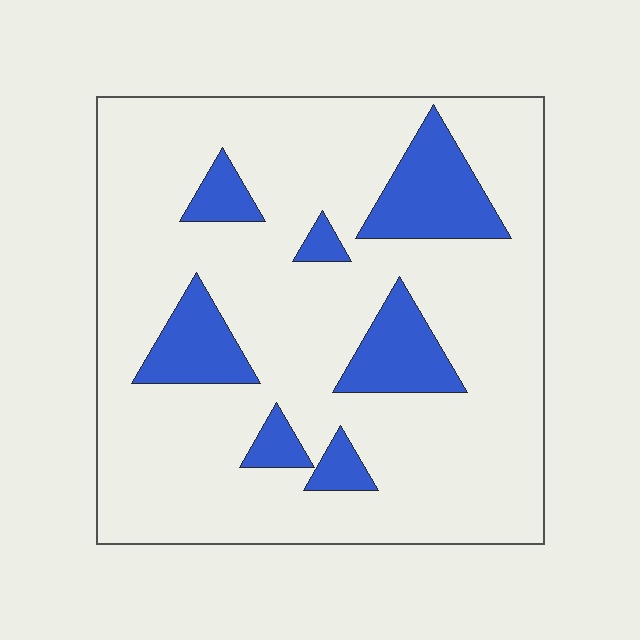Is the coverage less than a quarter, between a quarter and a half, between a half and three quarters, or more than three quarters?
Less than a quarter.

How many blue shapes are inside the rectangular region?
7.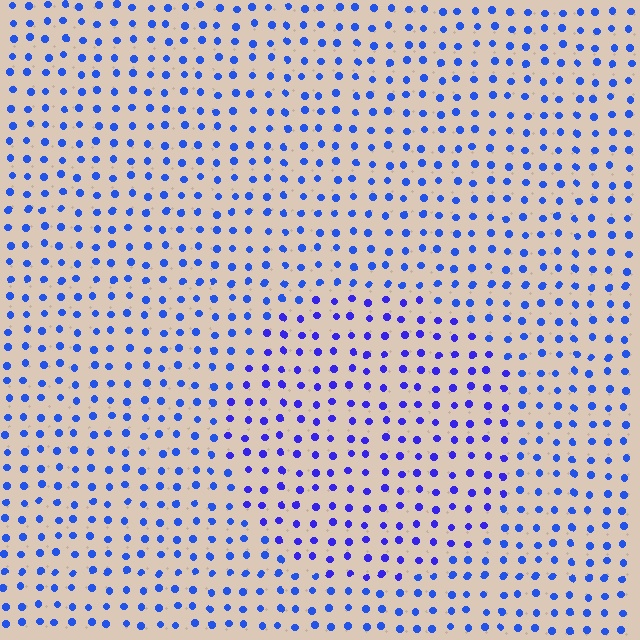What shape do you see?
I see a circle.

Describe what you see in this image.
The image is filled with small blue elements in a uniform arrangement. A circle-shaped region is visible where the elements are tinted to a slightly different hue, forming a subtle color boundary.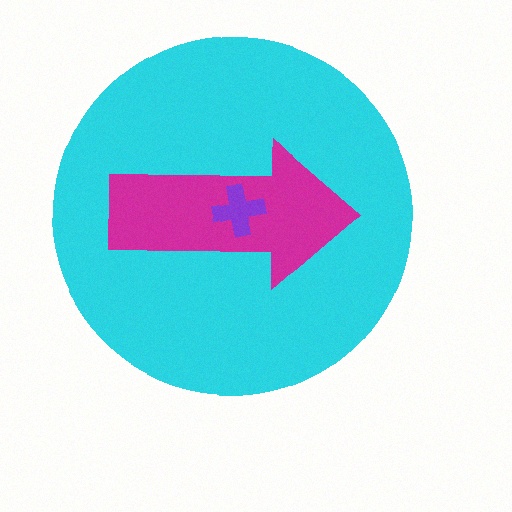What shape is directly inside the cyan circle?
The magenta arrow.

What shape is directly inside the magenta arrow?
The purple cross.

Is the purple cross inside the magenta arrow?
Yes.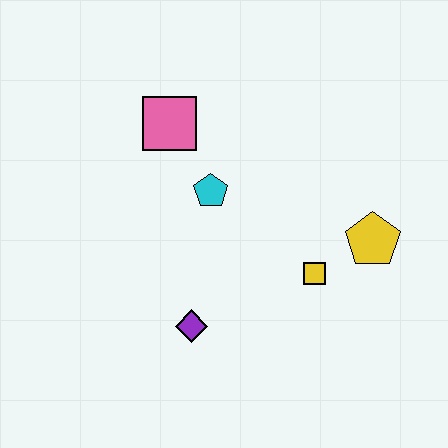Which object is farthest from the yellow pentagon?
The pink square is farthest from the yellow pentagon.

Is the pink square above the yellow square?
Yes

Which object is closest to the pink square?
The cyan pentagon is closest to the pink square.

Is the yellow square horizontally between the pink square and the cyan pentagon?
No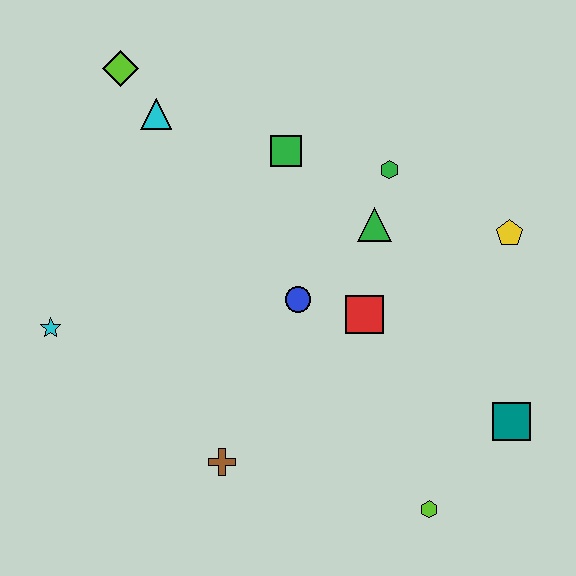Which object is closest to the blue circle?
The red square is closest to the blue circle.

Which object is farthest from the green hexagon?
The cyan star is farthest from the green hexagon.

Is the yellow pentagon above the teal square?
Yes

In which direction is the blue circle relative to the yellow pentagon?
The blue circle is to the left of the yellow pentagon.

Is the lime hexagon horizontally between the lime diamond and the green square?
No